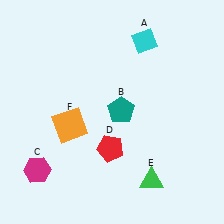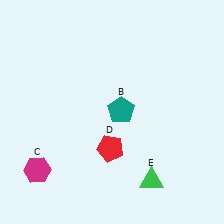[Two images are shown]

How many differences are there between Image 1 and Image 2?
There are 2 differences between the two images.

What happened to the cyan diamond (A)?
The cyan diamond (A) was removed in Image 2. It was in the top-right area of Image 1.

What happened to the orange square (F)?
The orange square (F) was removed in Image 2. It was in the bottom-left area of Image 1.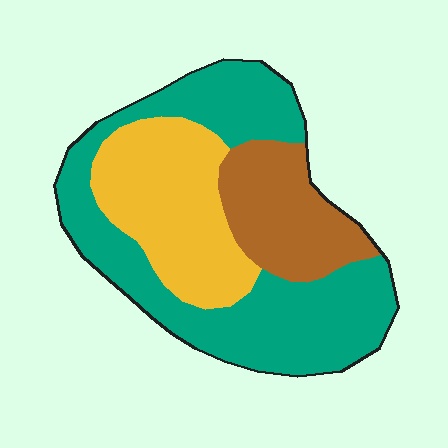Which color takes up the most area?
Teal, at roughly 50%.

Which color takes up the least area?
Brown, at roughly 20%.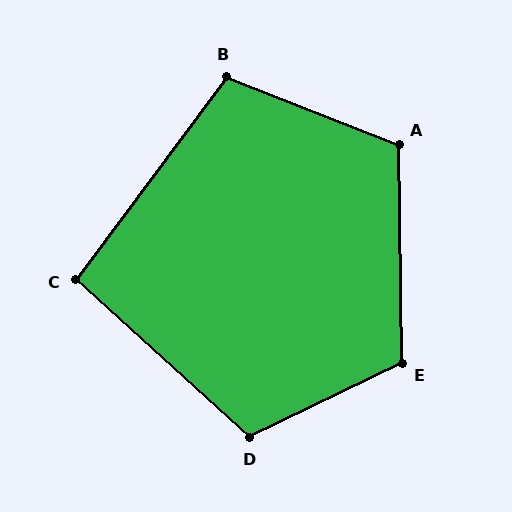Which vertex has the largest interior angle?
E, at approximately 115 degrees.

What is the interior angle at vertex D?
Approximately 112 degrees (obtuse).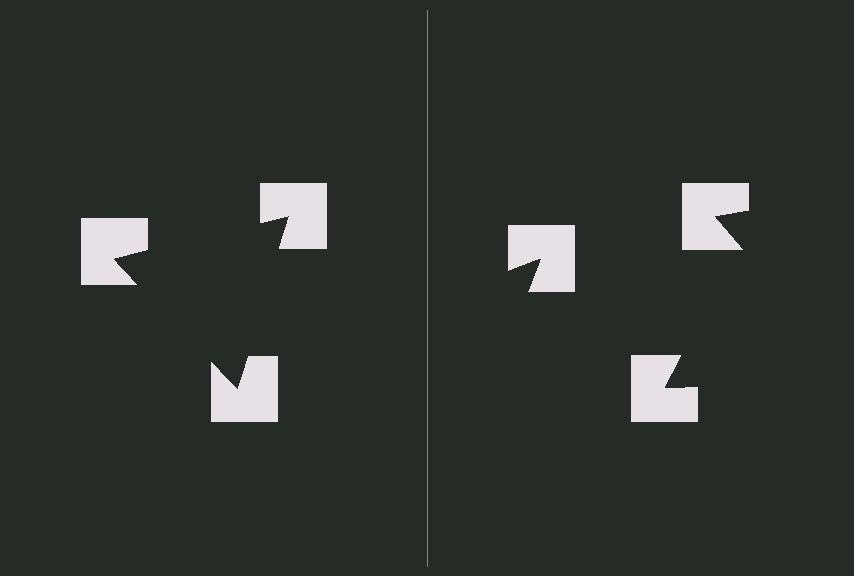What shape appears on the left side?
An illusory triangle.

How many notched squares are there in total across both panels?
6 — 3 on each side.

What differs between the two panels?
The notched squares are positioned identically on both sides; only the wedge orientations differ. On the left they align to a triangle; on the right they are misaligned.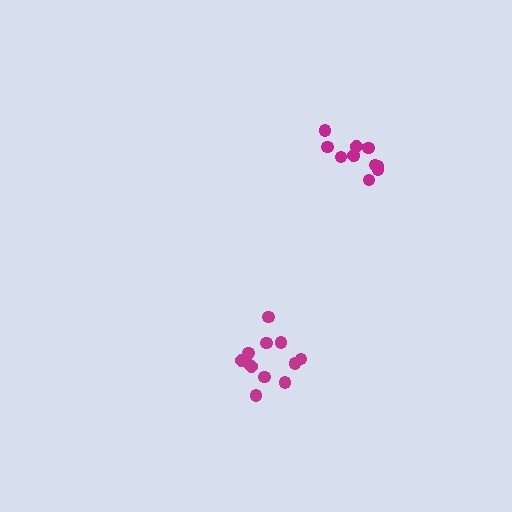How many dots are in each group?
Group 1: 12 dots, Group 2: 11 dots (23 total).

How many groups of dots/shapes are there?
There are 2 groups.